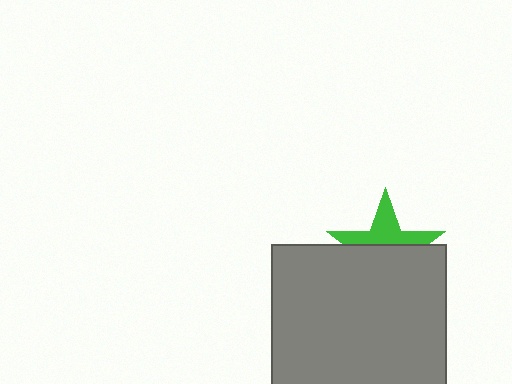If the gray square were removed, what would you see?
You would see the complete green star.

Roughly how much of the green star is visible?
A small part of it is visible (roughly 42%).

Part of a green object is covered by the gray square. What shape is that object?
It is a star.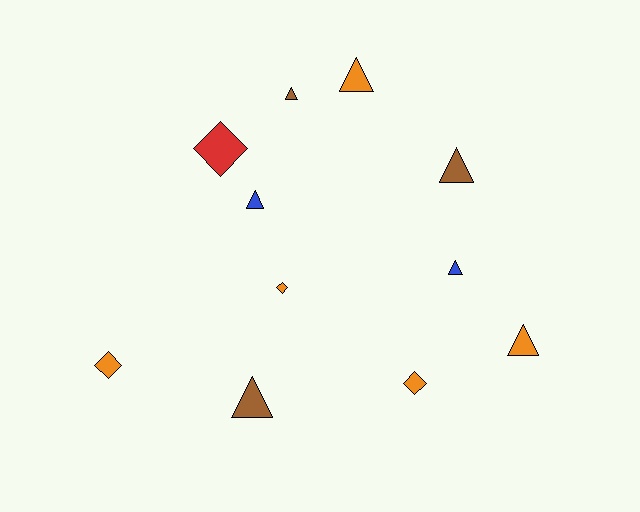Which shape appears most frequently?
Triangle, with 7 objects.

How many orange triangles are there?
There are 2 orange triangles.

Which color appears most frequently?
Orange, with 5 objects.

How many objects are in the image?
There are 11 objects.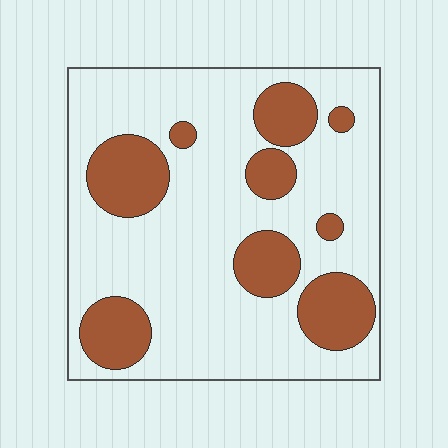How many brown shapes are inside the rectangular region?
9.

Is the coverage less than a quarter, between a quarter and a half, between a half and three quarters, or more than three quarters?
Between a quarter and a half.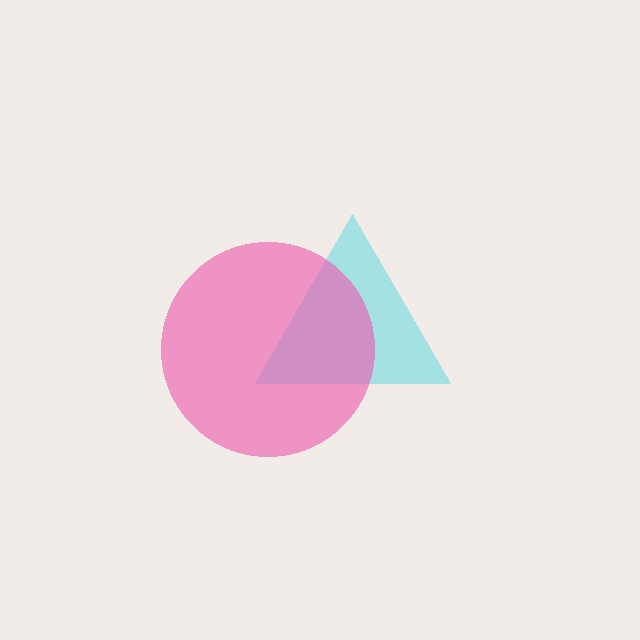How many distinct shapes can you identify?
There are 2 distinct shapes: a cyan triangle, a pink circle.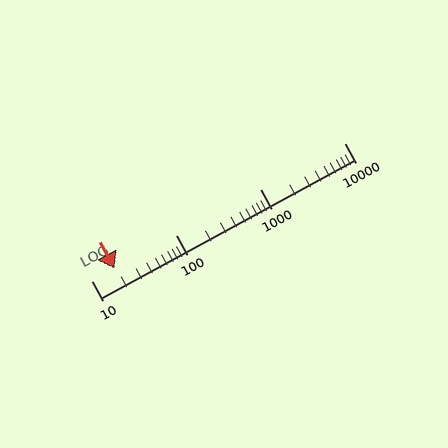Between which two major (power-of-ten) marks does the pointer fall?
The pointer is between 10 and 100.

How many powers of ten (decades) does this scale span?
The scale spans 3 decades, from 10 to 10000.